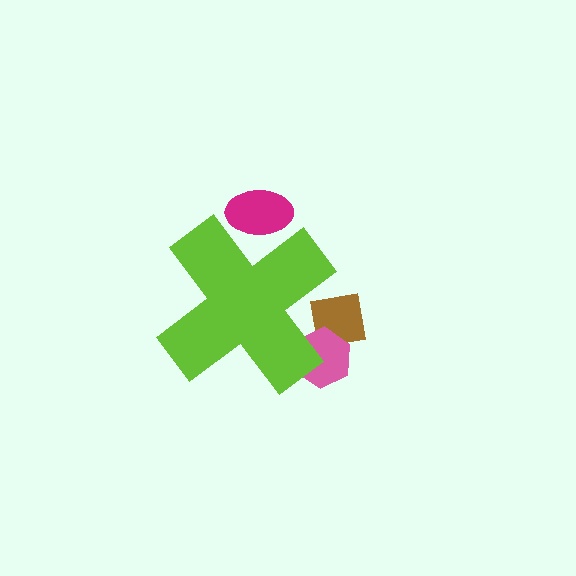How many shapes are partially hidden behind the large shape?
3 shapes are partially hidden.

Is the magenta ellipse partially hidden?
Yes, the magenta ellipse is partially hidden behind the lime cross.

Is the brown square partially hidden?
Yes, the brown square is partially hidden behind the lime cross.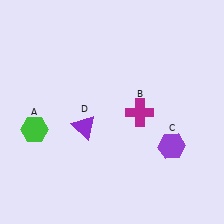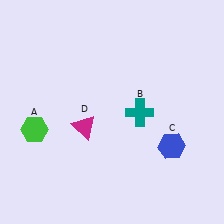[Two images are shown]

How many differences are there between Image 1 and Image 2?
There are 3 differences between the two images.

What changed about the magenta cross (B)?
In Image 1, B is magenta. In Image 2, it changed to teal.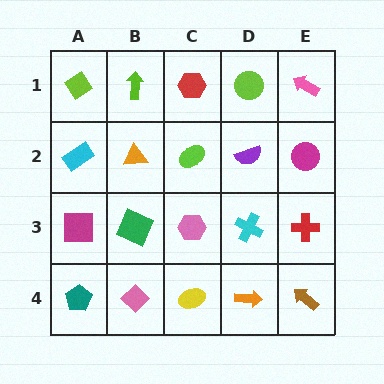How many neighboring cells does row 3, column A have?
3.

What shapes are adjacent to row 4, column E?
A red cross (row 3, column E), an orange arrow (row 4, column D).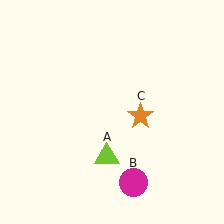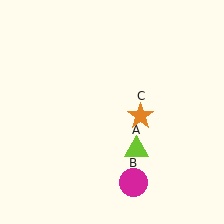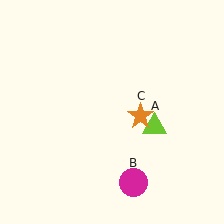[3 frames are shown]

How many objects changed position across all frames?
1 object changed position: lime triangle (object A).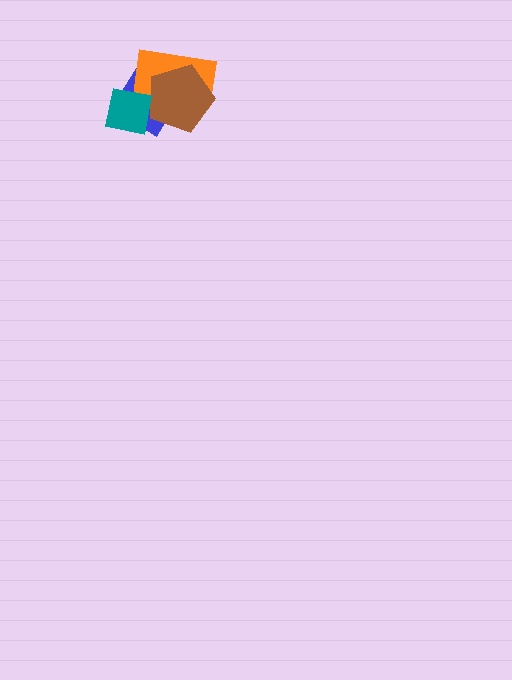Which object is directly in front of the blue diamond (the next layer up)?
The orange rectangle is directly in front of the blue diamond.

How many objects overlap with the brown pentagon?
3 objects overlap with the brown pentagon.